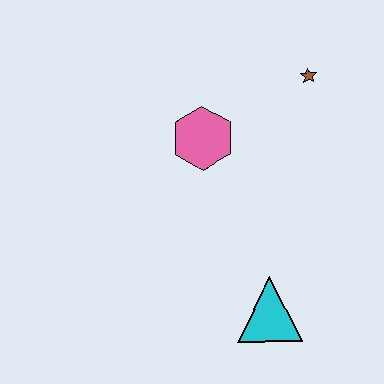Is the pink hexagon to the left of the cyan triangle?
Yes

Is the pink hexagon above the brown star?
No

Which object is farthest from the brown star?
The cyan triangle is farthest from the brown star.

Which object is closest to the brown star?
The pink hexagon is closest to the brown star.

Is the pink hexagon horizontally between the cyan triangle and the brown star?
No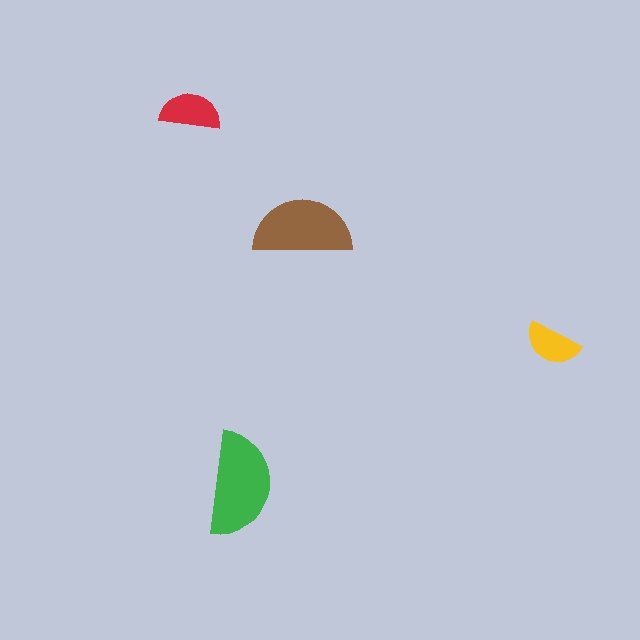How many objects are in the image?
There are 4 objects in the image.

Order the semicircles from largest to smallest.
the green one, the brown one, the red one, the yellow one.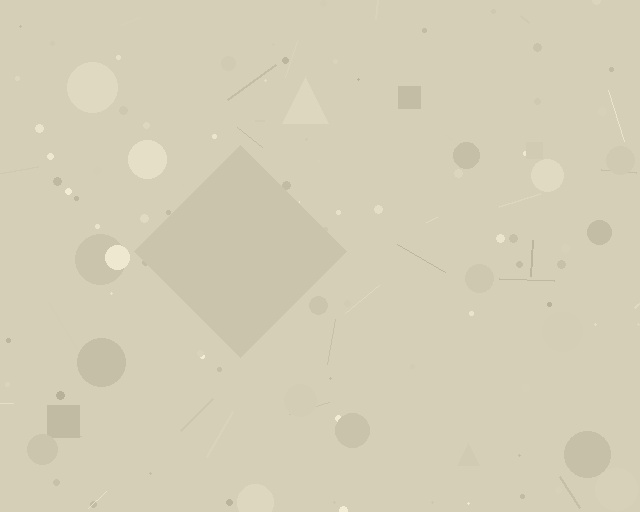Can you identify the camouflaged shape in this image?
The camouflaged shape is a diamond.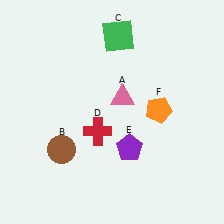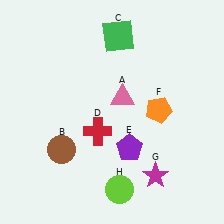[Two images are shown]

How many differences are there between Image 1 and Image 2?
There are 2 differences between the two images.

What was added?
A magenta star (G), a lime circle (H) were added in Image 2.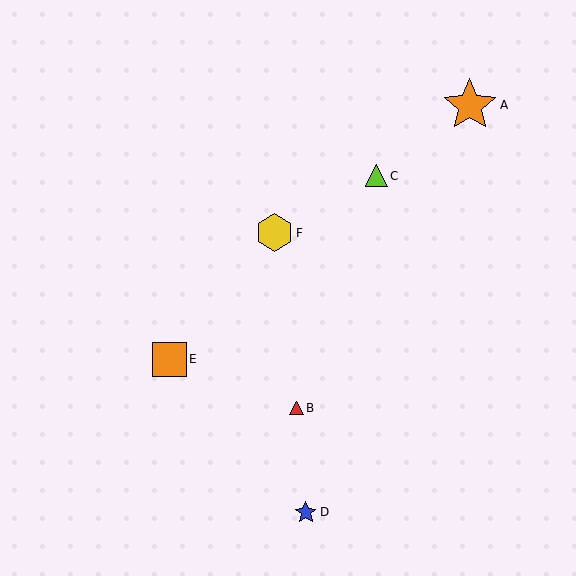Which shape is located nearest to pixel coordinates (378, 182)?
The lime triangle (labeled C) at (377, 176) is nearest to that location.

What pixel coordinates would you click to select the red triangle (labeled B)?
Click at (296, 408) to select the red triangle B.